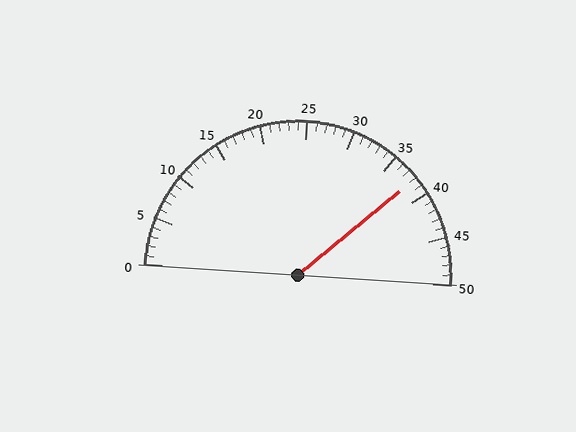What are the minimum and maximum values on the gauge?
The gauge ranges from 0 to 50.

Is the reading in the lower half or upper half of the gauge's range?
The reading is in the upper half of the range (0 to 50).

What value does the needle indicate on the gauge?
The needle indicates approximately 38.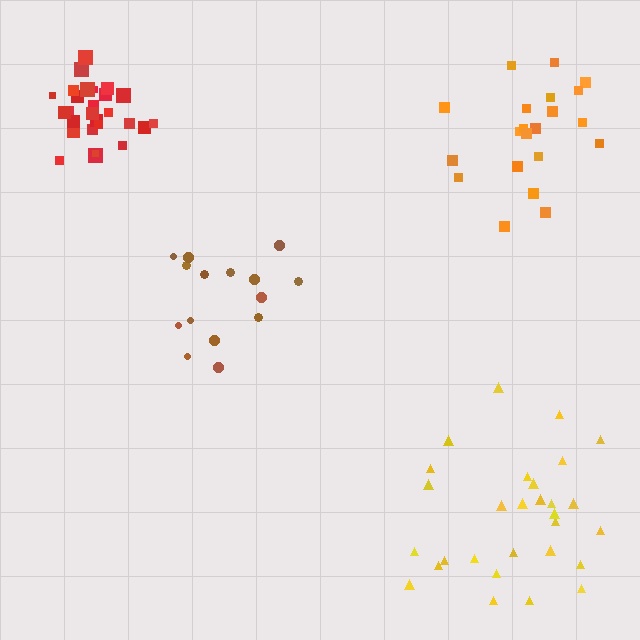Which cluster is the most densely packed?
Red.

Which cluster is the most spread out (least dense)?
Yellow.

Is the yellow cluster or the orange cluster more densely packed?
Orange.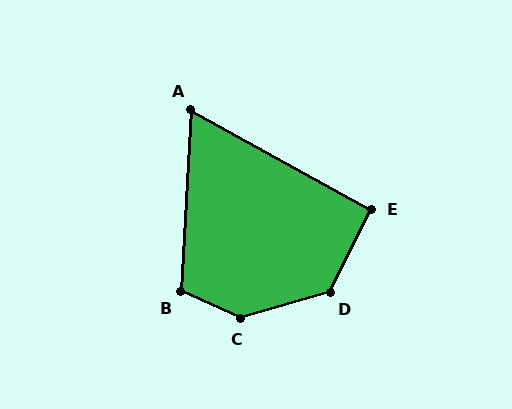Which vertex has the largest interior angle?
C, at approximately 140 degrees.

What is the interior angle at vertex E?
Approximately 93 degrees (approximately right).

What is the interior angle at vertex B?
Approximately 111 degrees (obtuse).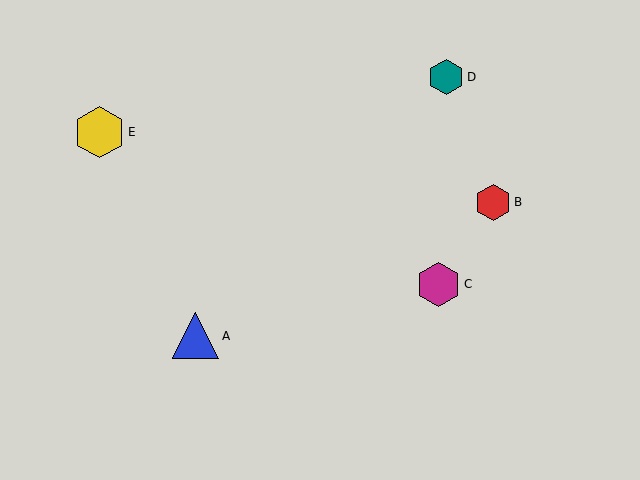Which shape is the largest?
The yellow hexagon (labeled E) is the largest.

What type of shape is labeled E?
Shape E is a yellow hexagon.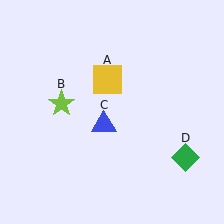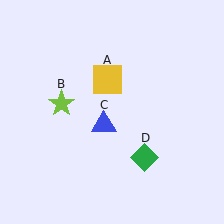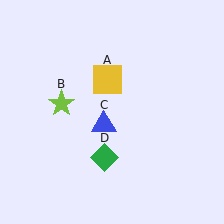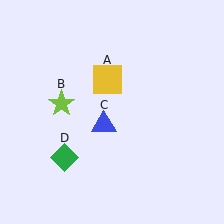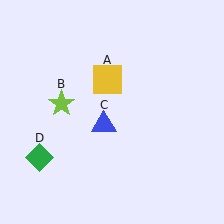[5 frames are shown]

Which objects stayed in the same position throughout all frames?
Yellow square (object A) and lime star (object B) and blue triangle (object C) remained stationary.